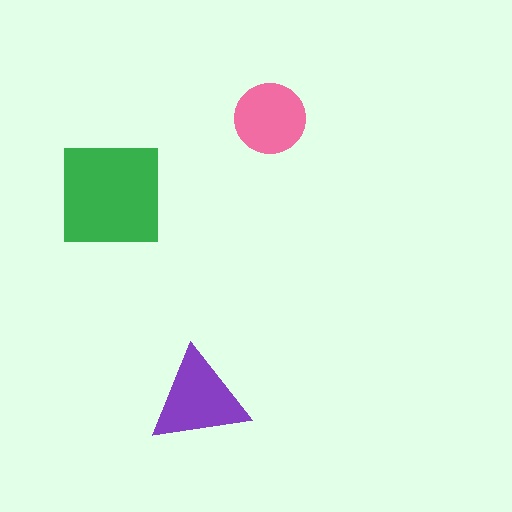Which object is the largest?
The green square.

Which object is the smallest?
The pink circle.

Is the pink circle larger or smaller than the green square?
Smaller.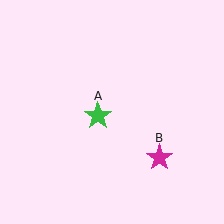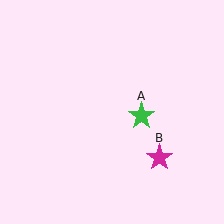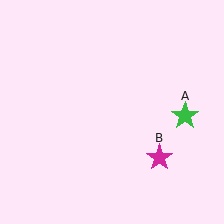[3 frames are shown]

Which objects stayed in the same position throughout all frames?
Magenta star (object B) remained stationary.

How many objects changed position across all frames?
1 object changed position: green star (object A).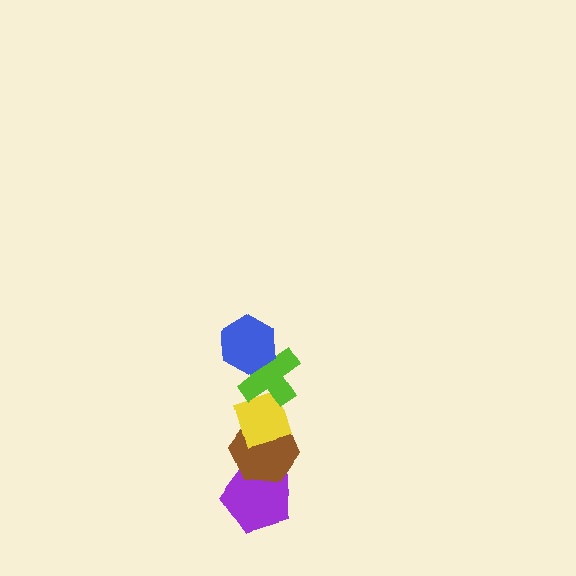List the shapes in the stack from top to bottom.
From top to bottom: the blue hexagon, the lime cross, the yellow diamond, the brown hexagon, the purple pentagon.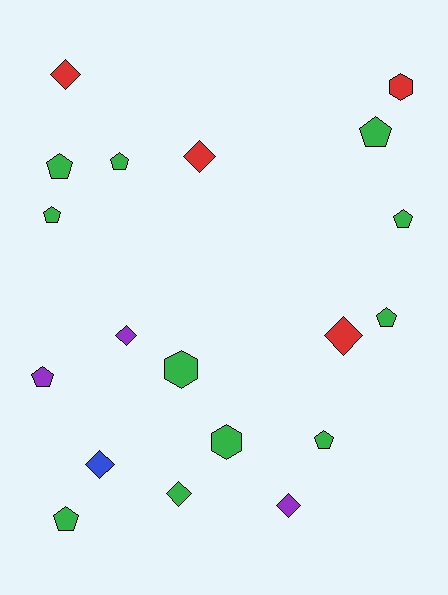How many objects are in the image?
There are 19 objects.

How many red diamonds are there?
There are 3 red diamonds.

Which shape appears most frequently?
Pentagon, with 9 objects.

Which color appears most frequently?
Green, with 11 objects.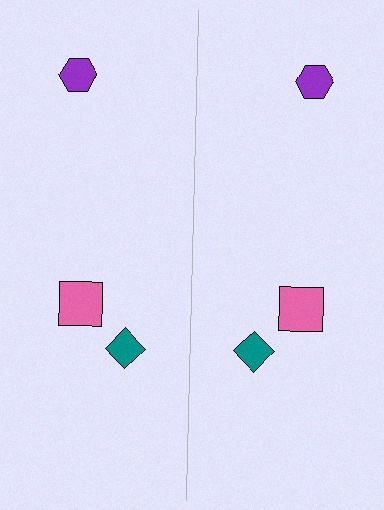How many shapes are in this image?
There are 6 shapes in this image.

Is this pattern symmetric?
Yes, this pattern has bilateral (reflection) symmetry.